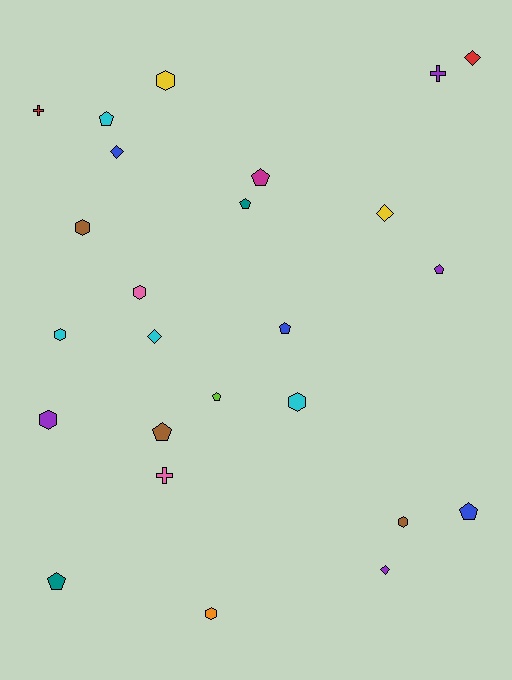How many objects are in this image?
There are 25 objects.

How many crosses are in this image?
There are 3 crosses.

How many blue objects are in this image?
There are 3 blue objects.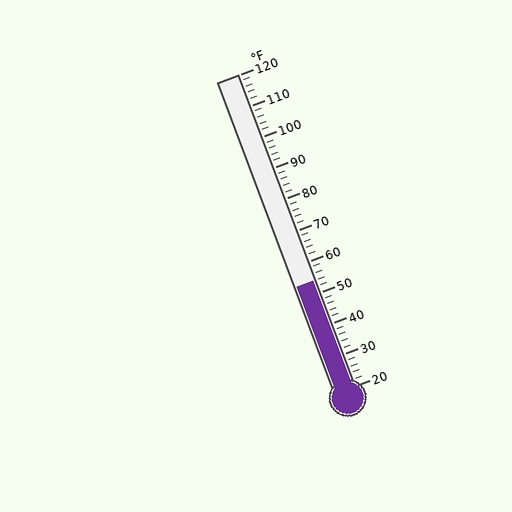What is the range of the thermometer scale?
The thermometer scale ranges from 20°F to 120°F.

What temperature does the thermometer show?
The thermometer shows approximately 54°F.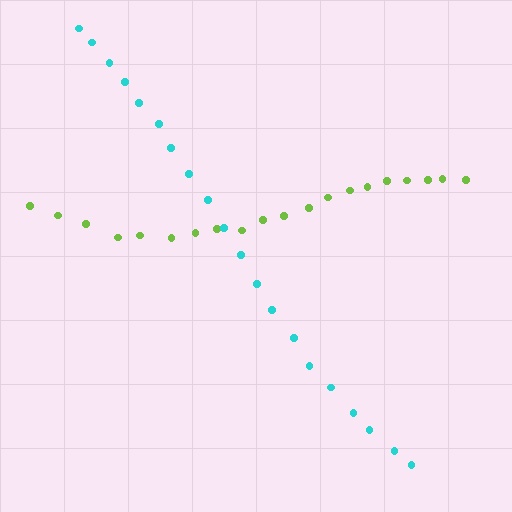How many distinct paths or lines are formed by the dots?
There are 2 distinct paths.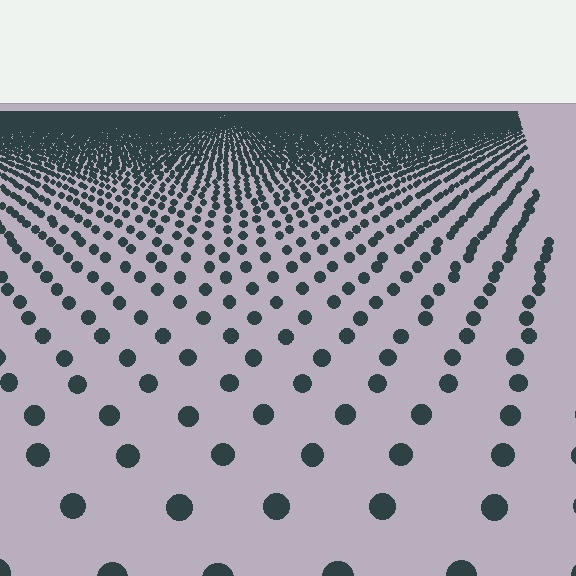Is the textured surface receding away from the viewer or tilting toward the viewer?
The surface is receding away from the viewer. Texture elements get smaller and denser toward the top.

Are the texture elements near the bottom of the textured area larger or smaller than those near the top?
Larger. Near the bottom, elements are closer to the viewer and appear at a bigger on-screen size.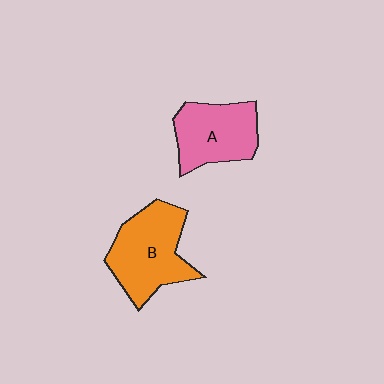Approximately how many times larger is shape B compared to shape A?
Approximately 1.2 times.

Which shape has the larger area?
Shape B (orange).